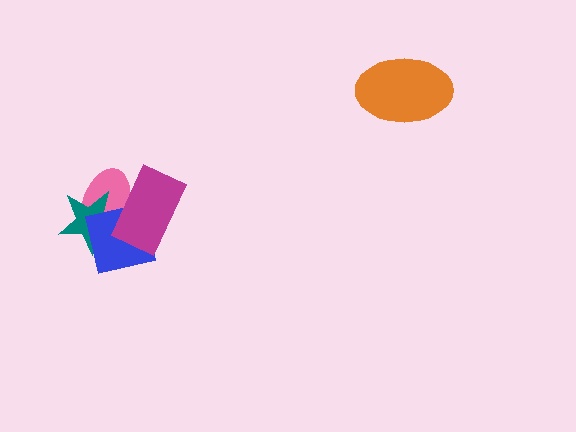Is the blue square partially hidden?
Yes, it is partially covered by another shape.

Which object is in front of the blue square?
The magenta rectangle is in front of the blue square.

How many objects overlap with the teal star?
3 objects overlap with the teal star.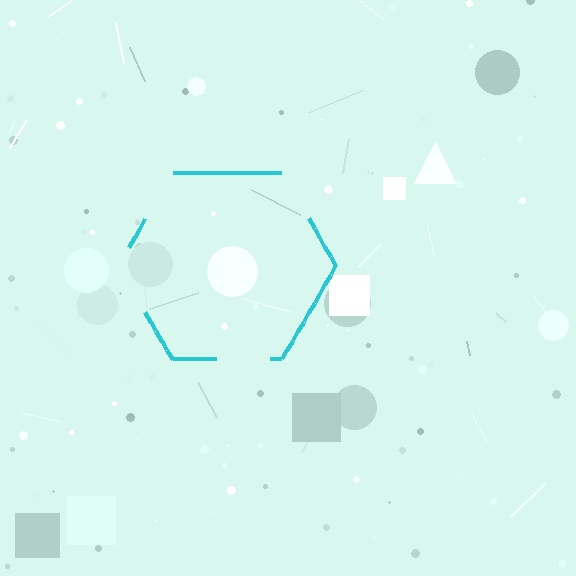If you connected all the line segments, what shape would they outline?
They would outline a hexagon.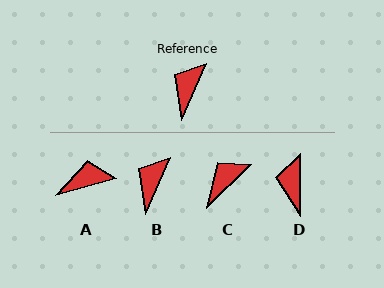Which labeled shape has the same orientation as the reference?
B.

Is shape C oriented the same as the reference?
No, it is off by about 22 degrees.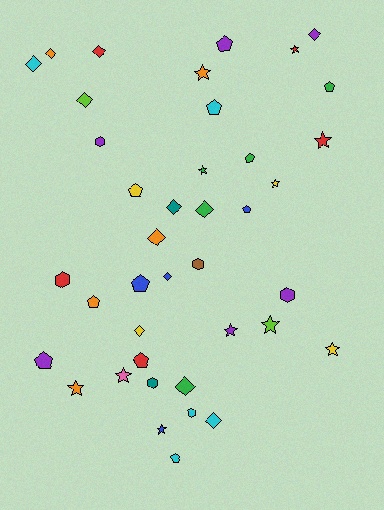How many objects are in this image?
There are 40 objects.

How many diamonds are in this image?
There are 12 diamonds.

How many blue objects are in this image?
There are 4 blue objects.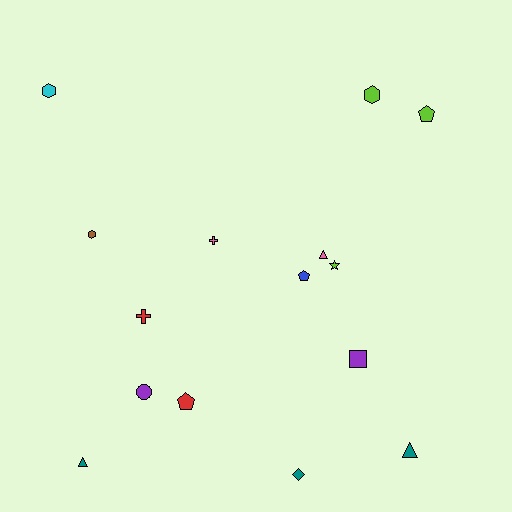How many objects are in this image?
There are 15 objects.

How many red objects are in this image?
There are 2 red objects.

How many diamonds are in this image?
There is 1 diamond.